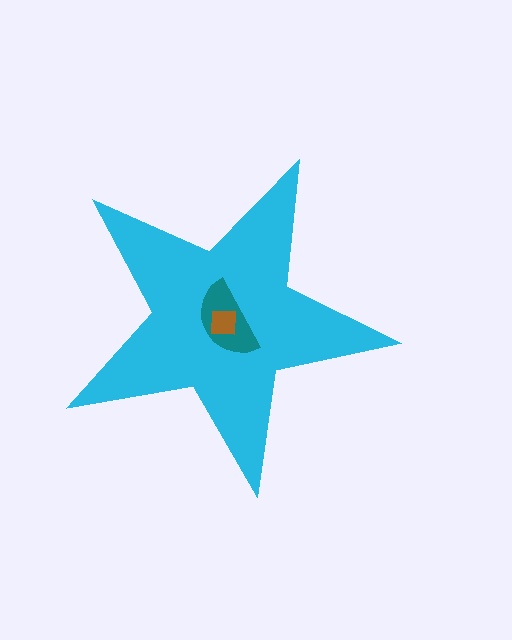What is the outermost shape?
The cyan star.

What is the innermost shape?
The brown square.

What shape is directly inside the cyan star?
The teal semicircle.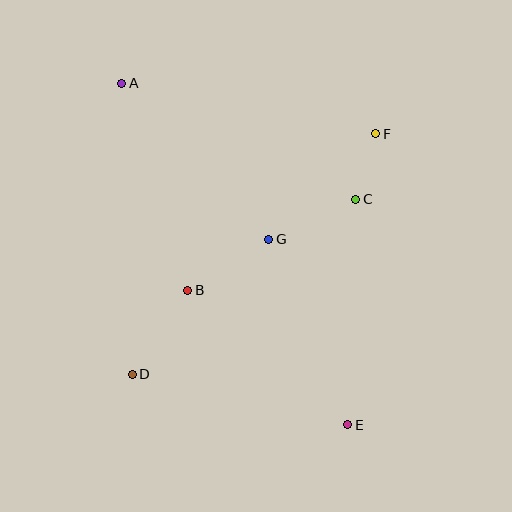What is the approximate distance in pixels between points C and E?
The distance between C and E is approximately 226 pixels.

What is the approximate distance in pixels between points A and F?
The distance between A and F is approximately 259 pixels.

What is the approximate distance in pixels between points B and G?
The distance between B and G is approximately 96 pixels.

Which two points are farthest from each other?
Points A and E are farthest from each other.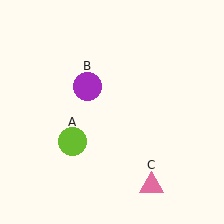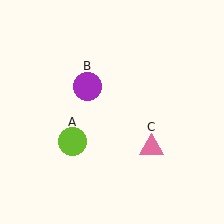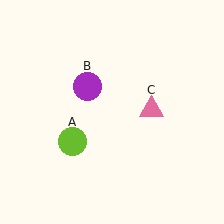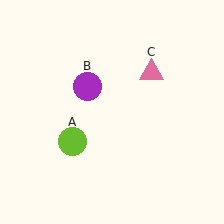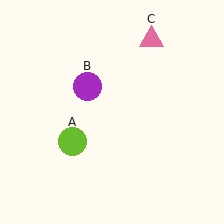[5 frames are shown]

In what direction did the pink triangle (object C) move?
The pink triangle (object C) moved up.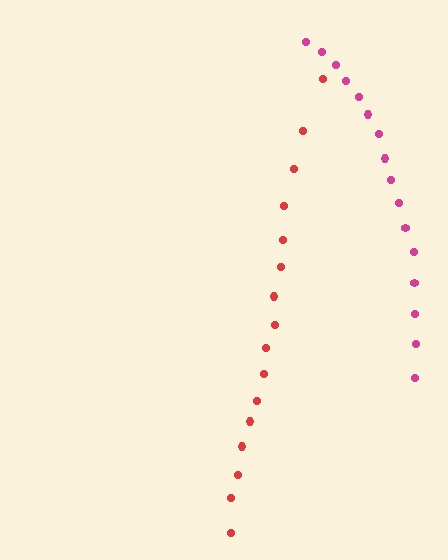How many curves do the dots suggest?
There are 2 distinct paths.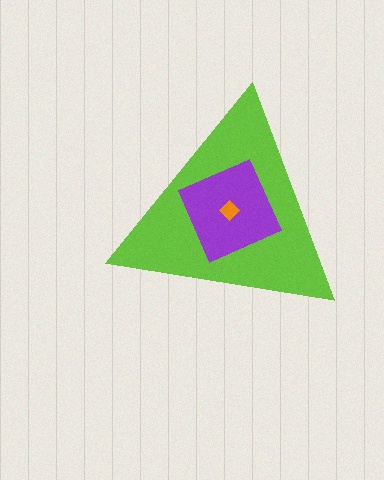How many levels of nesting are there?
3.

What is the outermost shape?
The lime triangle.